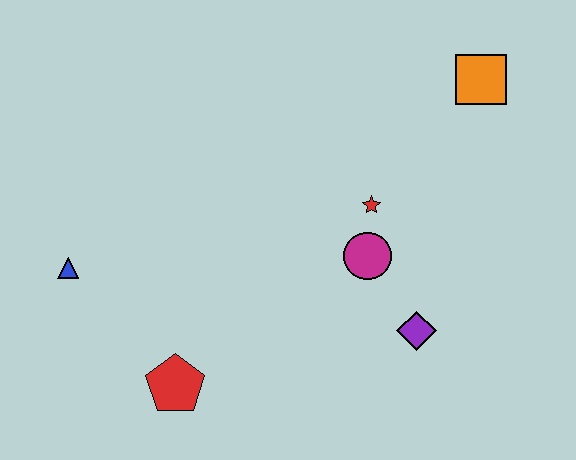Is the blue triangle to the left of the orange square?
Yes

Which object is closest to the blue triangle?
The red pentagon is closest to the blue triangle.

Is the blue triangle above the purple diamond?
Yes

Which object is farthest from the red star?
The blue triangle is farthest from the red star.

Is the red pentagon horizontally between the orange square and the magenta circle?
No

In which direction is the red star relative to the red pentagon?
The red star is to the right of the red pentagon.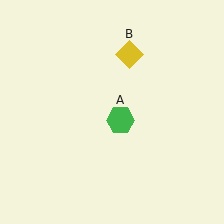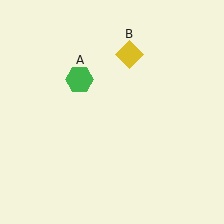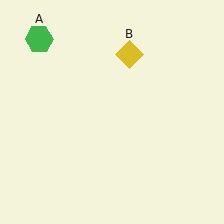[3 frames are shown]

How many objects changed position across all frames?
1 object changed position: green hexagon (object A).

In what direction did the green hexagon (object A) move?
The green hexagon (object A) moved up and to the left.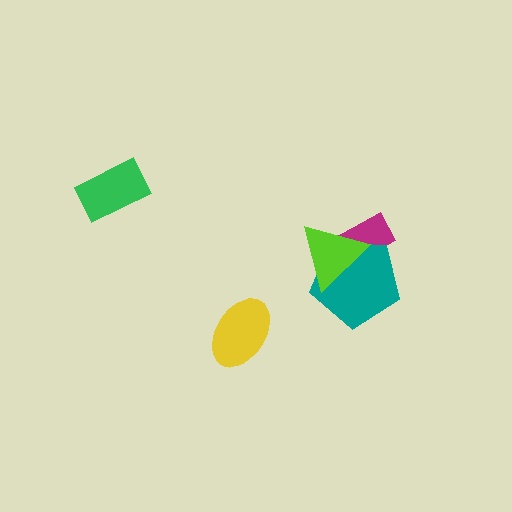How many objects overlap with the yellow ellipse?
0 objects overlap with the yellow ellipse.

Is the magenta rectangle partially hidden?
Yes, it is partially covered by another shape.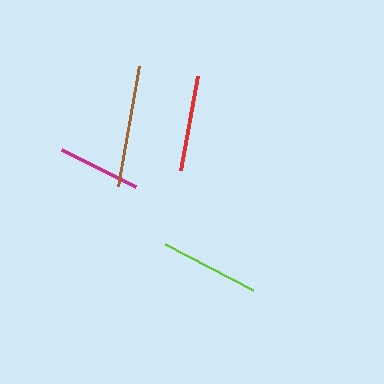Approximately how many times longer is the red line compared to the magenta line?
The red line is approximately 1.2 times the length of the magenta line.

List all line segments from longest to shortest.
From longest to shortest: brown, lime, red, magenta.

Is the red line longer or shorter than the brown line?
The brown line is longer than the red line.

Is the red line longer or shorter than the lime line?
The lime line is longer than the red line.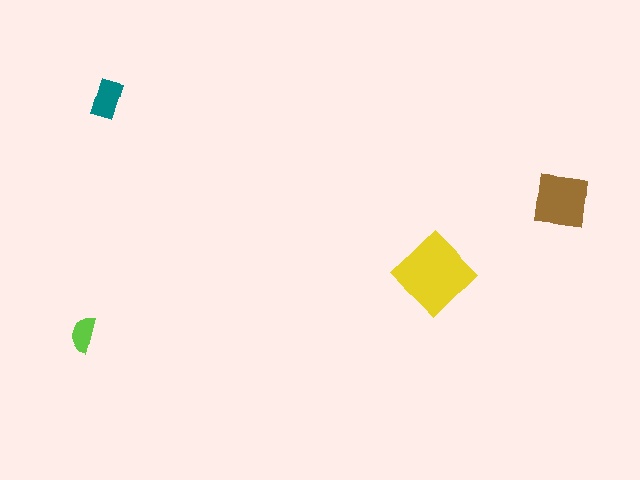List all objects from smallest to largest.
The lime semicircle, the teal rectangle, the brown square, the yellow diamond.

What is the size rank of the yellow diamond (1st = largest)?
1st.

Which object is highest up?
The teal rectangle is topmost.